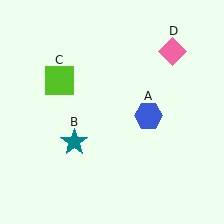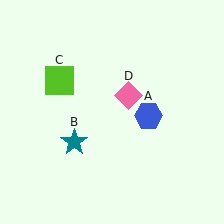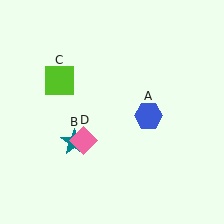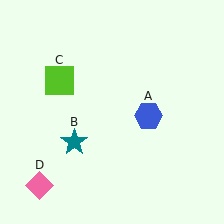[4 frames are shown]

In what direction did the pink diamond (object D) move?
The pink diamond (object D) moved down and to the left.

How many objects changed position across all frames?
1 object changed position: pink diamond (object D).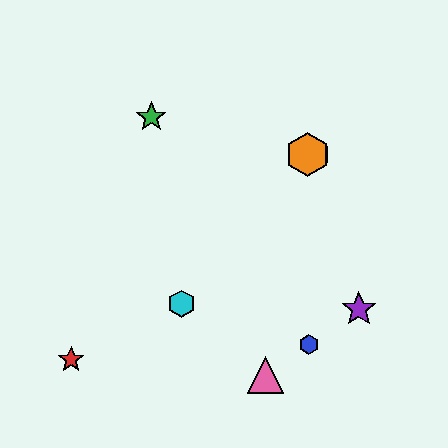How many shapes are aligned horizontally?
2 shapes (the yellow hexagon, the orange hexagon) are aligned horizontally.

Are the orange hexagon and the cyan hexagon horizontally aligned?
No, the orange hexagon is at y≈155 and the cyan hexagon is at y≈304.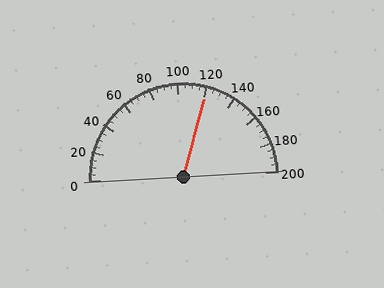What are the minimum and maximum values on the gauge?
The gauge ranges from 0 to 200.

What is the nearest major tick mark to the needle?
The nearest major tick mark is 120.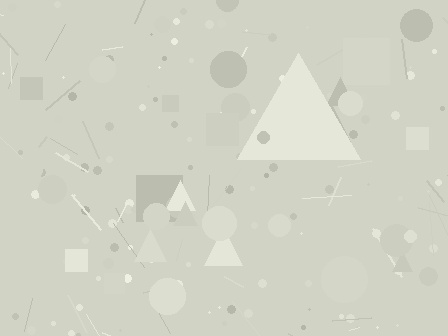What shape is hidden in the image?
A triangle is hidden in the image.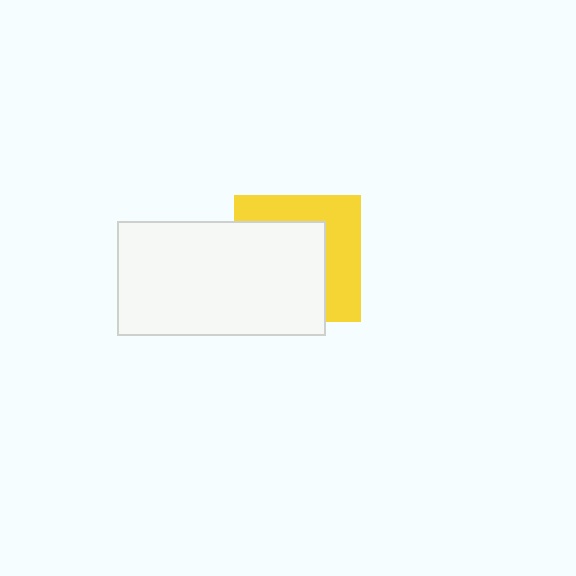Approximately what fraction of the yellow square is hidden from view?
Roughly 57% of the yellow square is hidden behind the white rectangle.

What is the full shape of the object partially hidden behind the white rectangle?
The partially hidden object is a yellow square.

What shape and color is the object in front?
The object in front is a white rectangle.